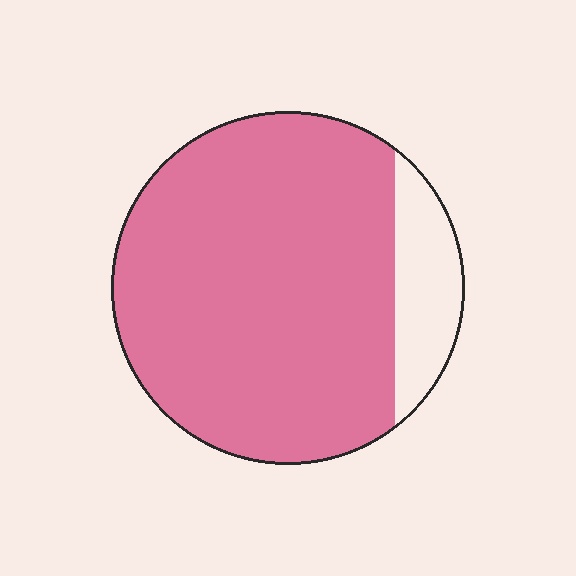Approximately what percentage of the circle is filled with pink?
Approximately 85%.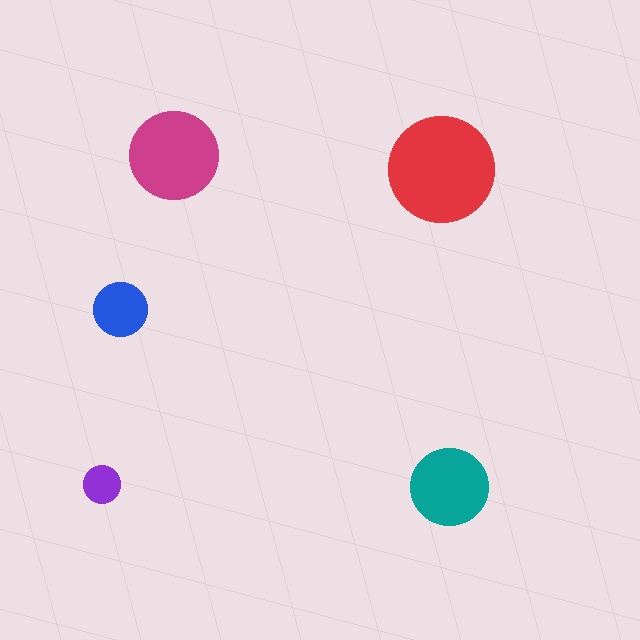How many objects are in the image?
There are 5 objects in the image.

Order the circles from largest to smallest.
the red one, the magenta one, the teal one, the blue one, the purple one.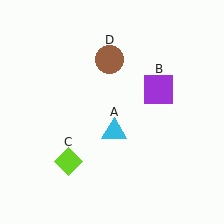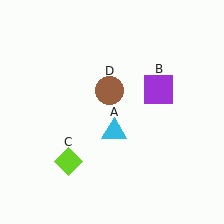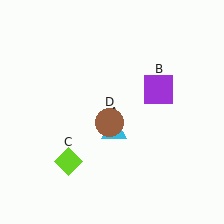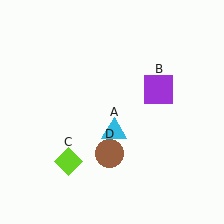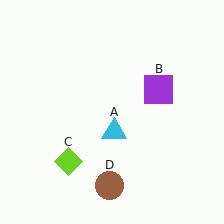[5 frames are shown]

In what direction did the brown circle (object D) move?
The brown circle (object D) moved down.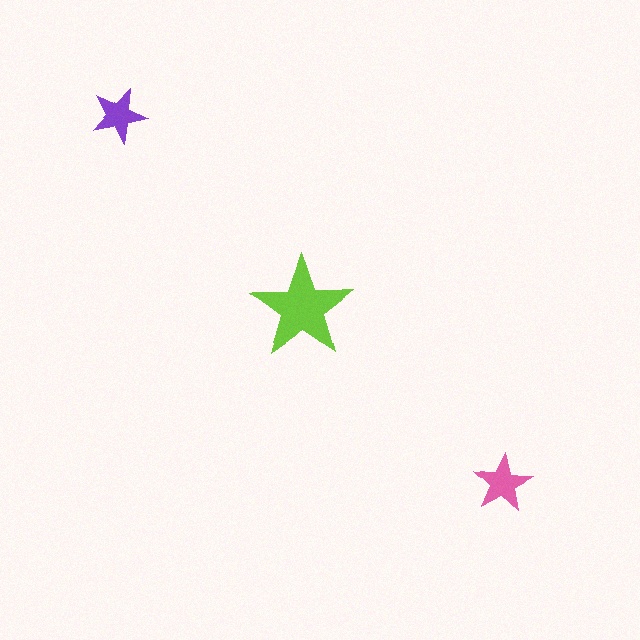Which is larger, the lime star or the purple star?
The lime one.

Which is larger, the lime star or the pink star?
The lime one.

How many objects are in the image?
There are 3 objects in the image.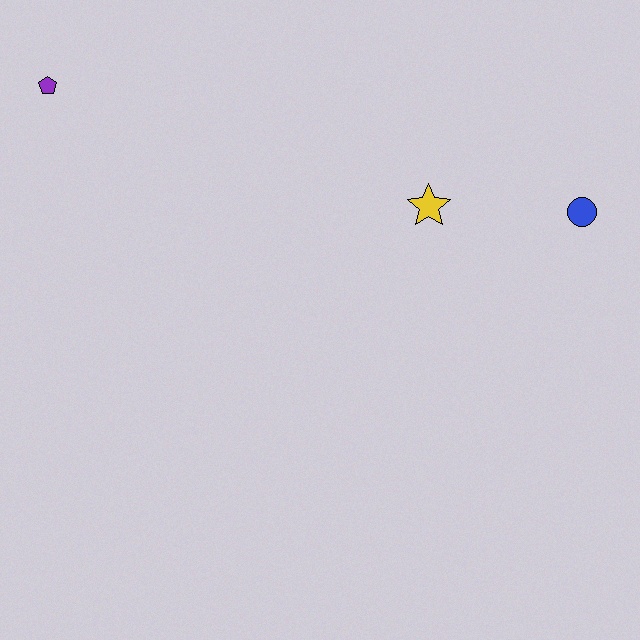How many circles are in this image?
There is 1 circle.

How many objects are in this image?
There are 3 objects.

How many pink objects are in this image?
There are no pink objects.